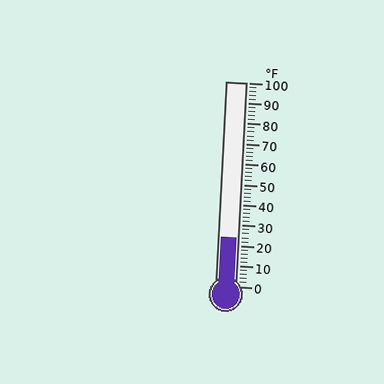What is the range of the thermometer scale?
The thermometer scale ranges from 0°F to 100°F.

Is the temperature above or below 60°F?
The temperature is below 60°F.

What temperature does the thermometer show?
The thermometer shows approximately 24°F.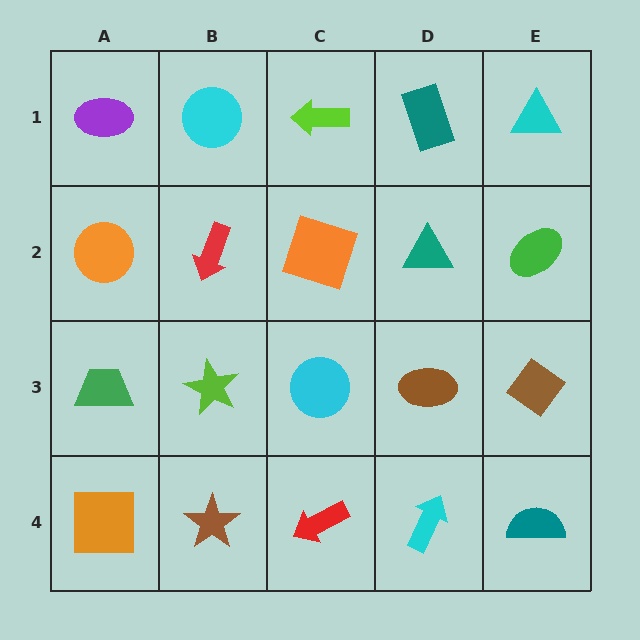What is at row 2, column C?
An orange square.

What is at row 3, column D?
A brown ellipse.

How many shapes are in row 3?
5 shapes.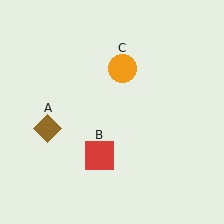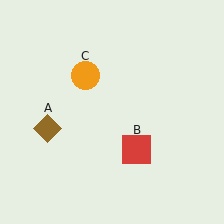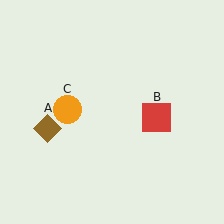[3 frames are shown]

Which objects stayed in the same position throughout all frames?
Brown diamond (object A) remained stationary.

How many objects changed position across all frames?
2 objects changed position: red square (object B), orange circle (object C).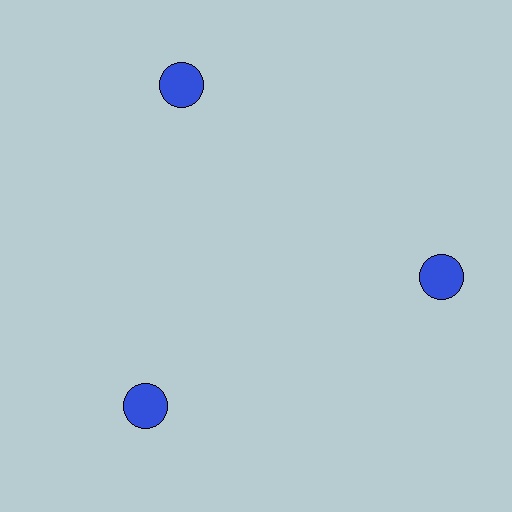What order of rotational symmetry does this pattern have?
This pattern has 3-fold rotational symmetry.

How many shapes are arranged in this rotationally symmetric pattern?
There are 3 shapes, arranged in 3 groups of 1.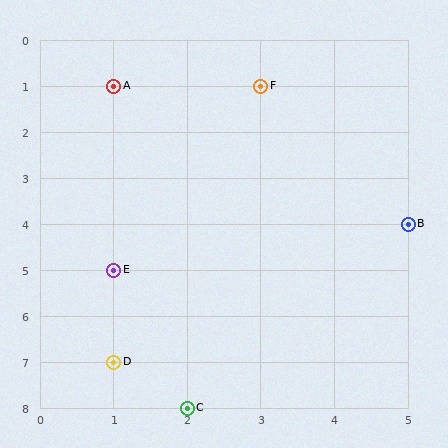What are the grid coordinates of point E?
Point E is at grid coordinates (1, 5).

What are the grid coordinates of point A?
Point A is at grid coordinates (1, 1).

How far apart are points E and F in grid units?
Points E and F are 2 columns and 4 rows apart (about 4.5 grid units diagonally).